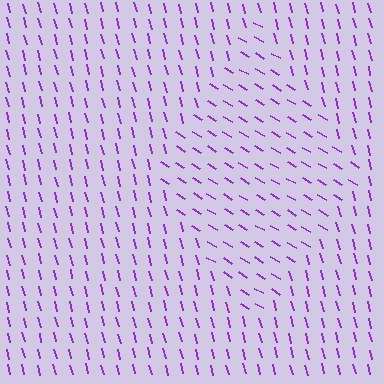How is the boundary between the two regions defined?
The boundary is defined purely by a change in line orientation (approximately 45 degrees difference). All lines are the same color and thickness.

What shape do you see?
I see a diamond.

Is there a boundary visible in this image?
Yes, there is a texture boundary formed by a change in line orientation.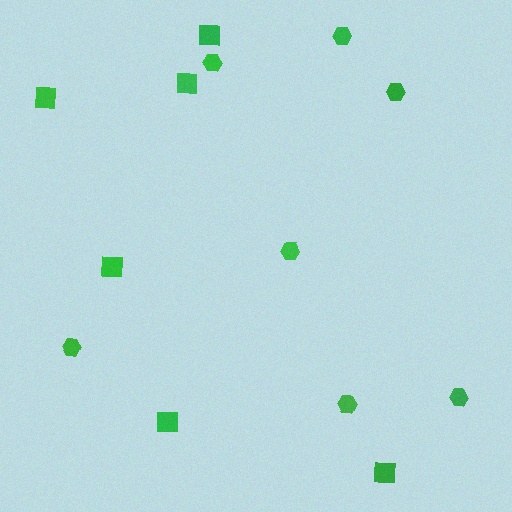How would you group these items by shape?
There are 2 groups: one group of hexagons (7) and one group of squares (6).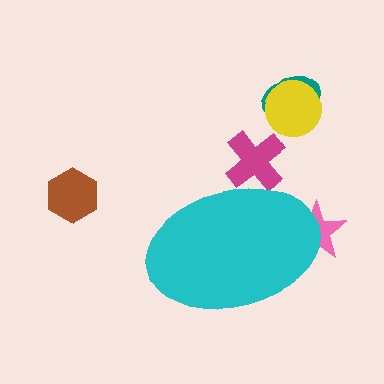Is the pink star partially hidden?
Yes, the pink star is partially hidden behind the cyan ellipse.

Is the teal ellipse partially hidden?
No, the teal ellipse is fully visible.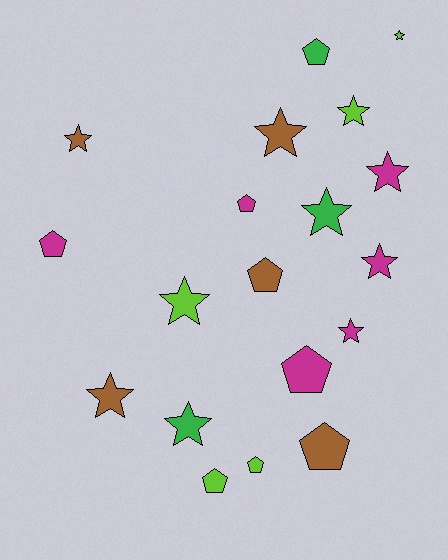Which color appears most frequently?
Magenta, with 6 objects.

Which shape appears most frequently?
Star, with 11 objects.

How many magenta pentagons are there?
There are 3 magenta pentagons.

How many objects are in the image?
There are 19 objects.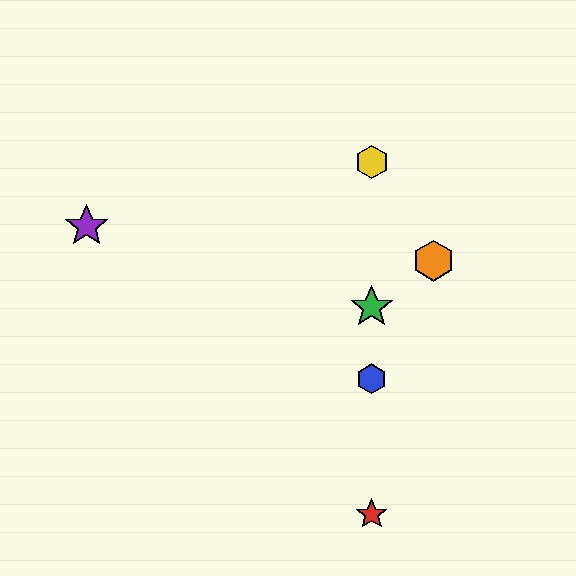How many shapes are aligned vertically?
4 shapes (the red star, the blue hexagon, the green star, the yellow hexagon) are aligned vertically.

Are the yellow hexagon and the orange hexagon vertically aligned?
No, the yellow hexagon is at x≈372 and the orange hexagon is at x≈434.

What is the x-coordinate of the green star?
The green star is at x≈372.